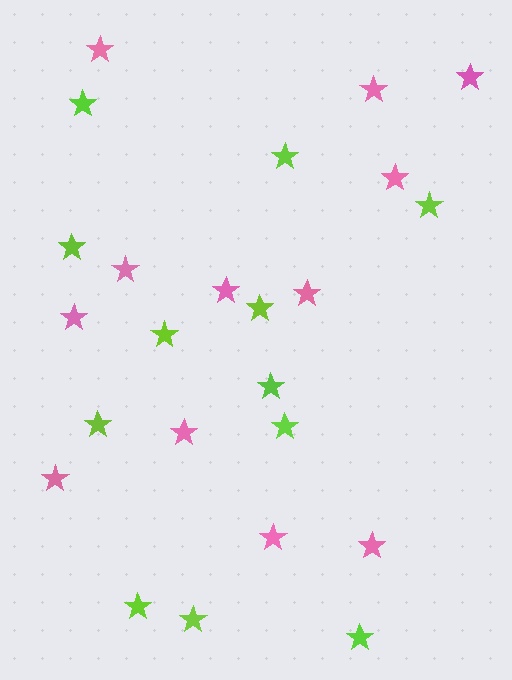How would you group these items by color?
There are 2 groups: one group of pink stars (12) and one group of lime stars (12).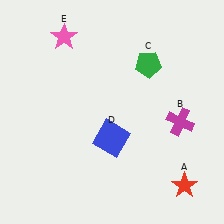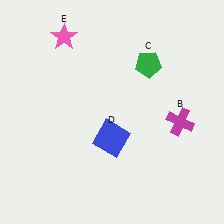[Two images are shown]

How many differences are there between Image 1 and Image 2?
There is 1 difference between the two images.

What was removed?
The red star (A) was removed in Image 2.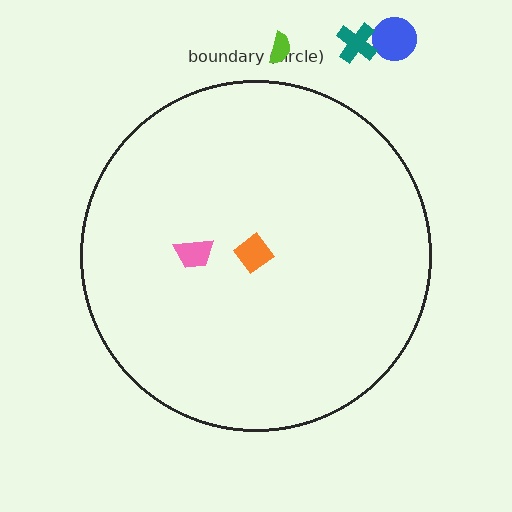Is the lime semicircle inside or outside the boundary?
Outside.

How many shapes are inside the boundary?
2 inside, 3 outside.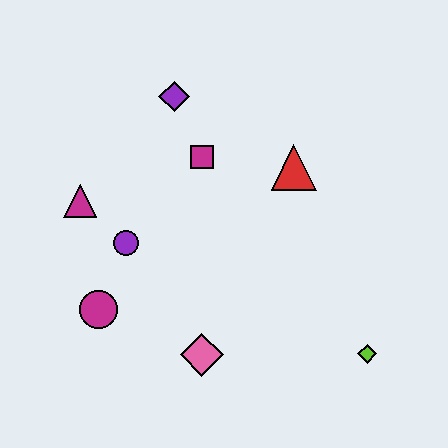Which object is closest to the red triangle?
The magenta square is closest to the red triangle.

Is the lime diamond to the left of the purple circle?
No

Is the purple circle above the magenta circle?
Yes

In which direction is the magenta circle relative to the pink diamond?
The magenta circle is to the left of the pink diamond.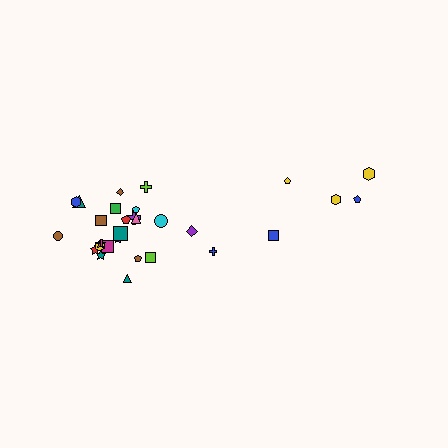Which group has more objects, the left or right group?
The left group.